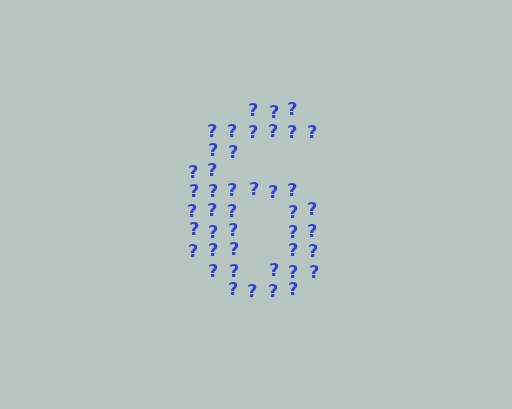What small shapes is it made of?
It is made of small question marks.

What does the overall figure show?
The overall figure shows the digit 6.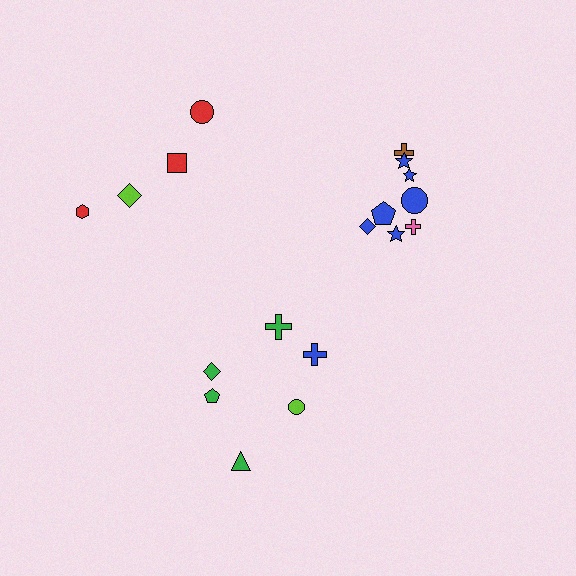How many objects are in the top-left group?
There are 4 objects.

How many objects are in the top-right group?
There are 8 objects.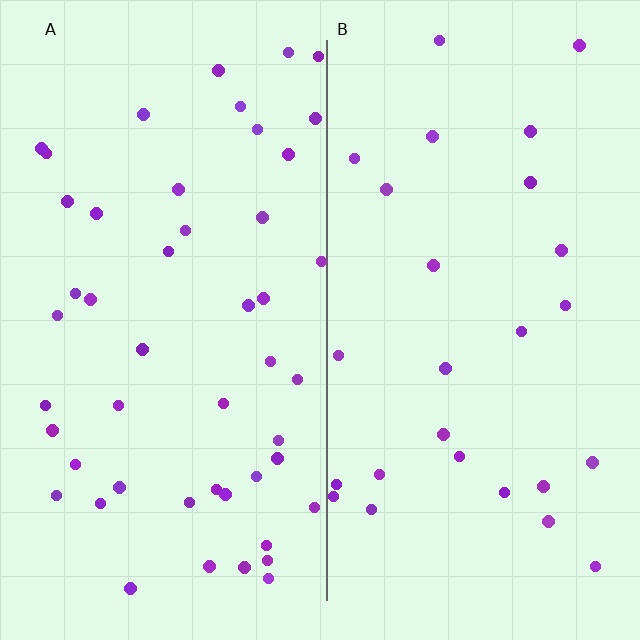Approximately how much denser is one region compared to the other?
Approximately 1.8× — region A over region B.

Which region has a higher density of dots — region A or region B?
A (the left).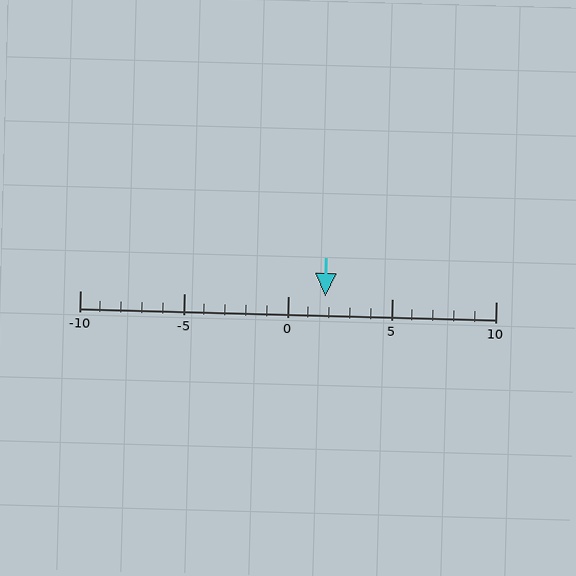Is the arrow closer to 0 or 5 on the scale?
The arrow is closer to 0.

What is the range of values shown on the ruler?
The ruler shows values from -10 to 10.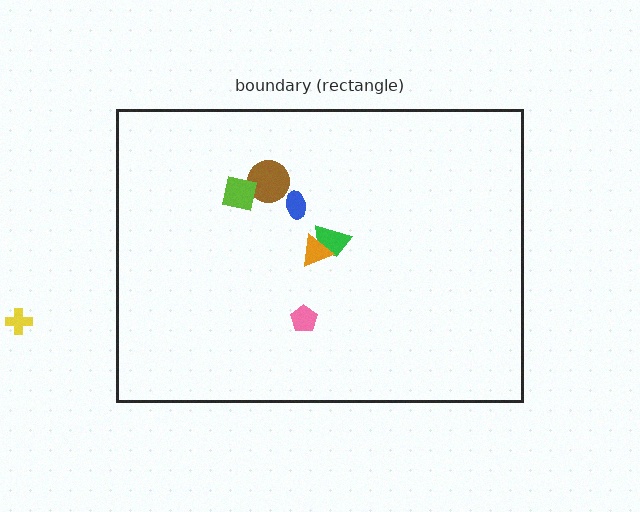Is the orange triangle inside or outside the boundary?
Inside.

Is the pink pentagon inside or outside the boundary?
Inside.